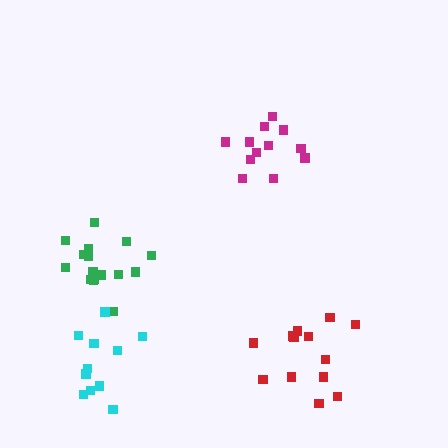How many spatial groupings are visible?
There are 4 spatial groupings.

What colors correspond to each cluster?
The clusters are colored: green, red, magenta, cyan.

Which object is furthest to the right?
The red cluster is rightmost.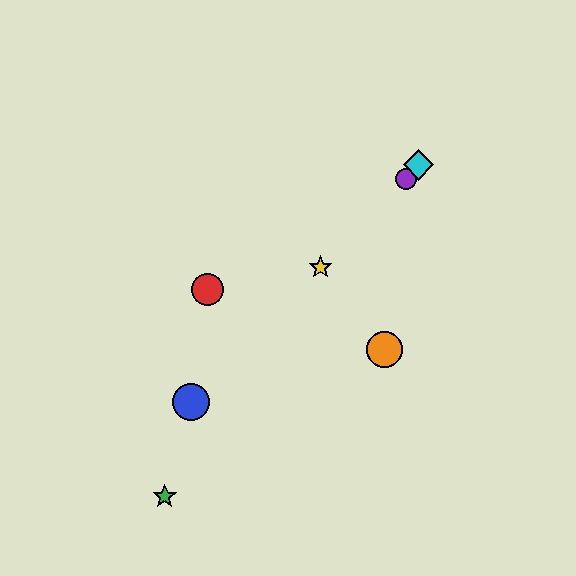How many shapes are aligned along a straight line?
4 shapes (the blue circle, the yellow star, the purple circle, the cyan diamond) are aligned along a straight line.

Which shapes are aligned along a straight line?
The blue circle, the yellow star, the purple circle, the cyan diamond are aligned along a straight line.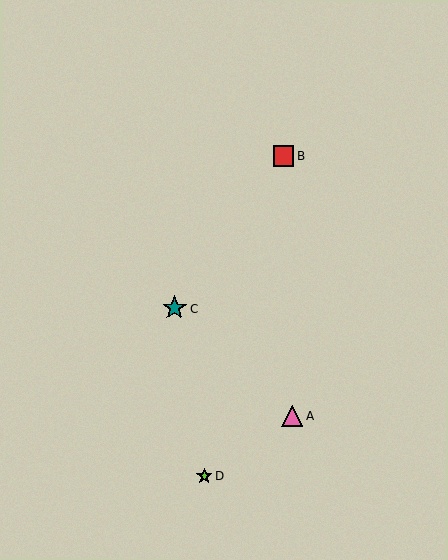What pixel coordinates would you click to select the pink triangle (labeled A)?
Click at (292, 416) to select the pink triangle A.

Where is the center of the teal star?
The center of the teal star is at (174, 308).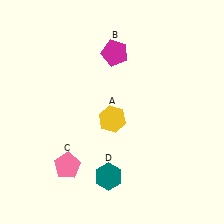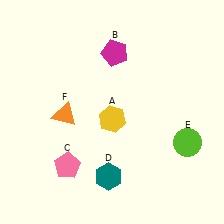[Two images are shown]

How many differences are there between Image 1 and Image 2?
There are 2 differences between the two images.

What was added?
A lime circle (E), an orange triangle (F) were added in Image 2.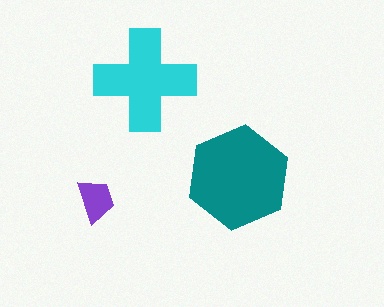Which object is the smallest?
The purple trapezoid.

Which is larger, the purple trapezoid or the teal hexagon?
The teal hexagon.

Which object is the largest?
The teal hexagon.